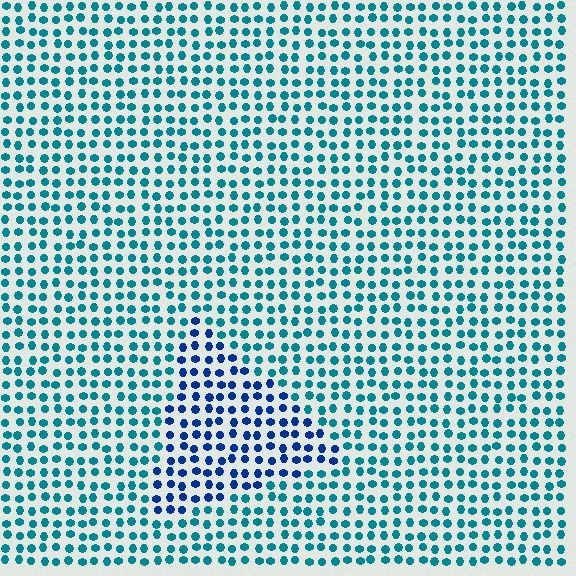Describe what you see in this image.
The image is filled with small teal elements in a uniform arrangement. A triangle-shaped region is visible where the elements are tinted to a slightly different hue, forming a subtle color boundary.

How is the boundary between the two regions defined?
The boundary is defined purely by a slight shift in hue (about 36 degrees). Spacing, size, and orientation are identical on both sides.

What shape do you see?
I see a triangle.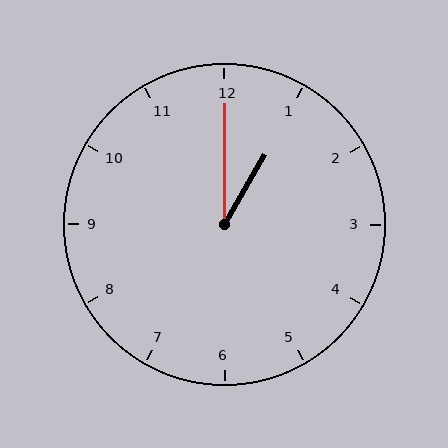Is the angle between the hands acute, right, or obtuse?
It is acute.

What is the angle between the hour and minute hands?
Approximately 30 degrees.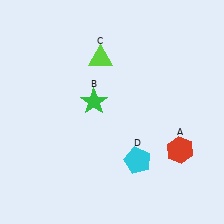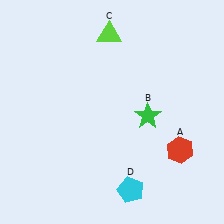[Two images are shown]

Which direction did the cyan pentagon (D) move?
The cyan pentagon (D) moved down.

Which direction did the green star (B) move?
The green star (B) moved right.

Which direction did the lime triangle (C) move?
The lime triangle (C) moved up.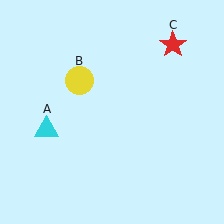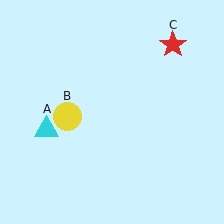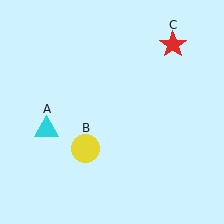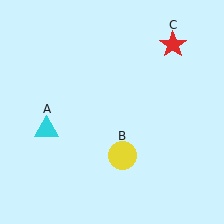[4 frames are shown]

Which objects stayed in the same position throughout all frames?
Cyan triangle (object A) and red star (object C) remained stationary.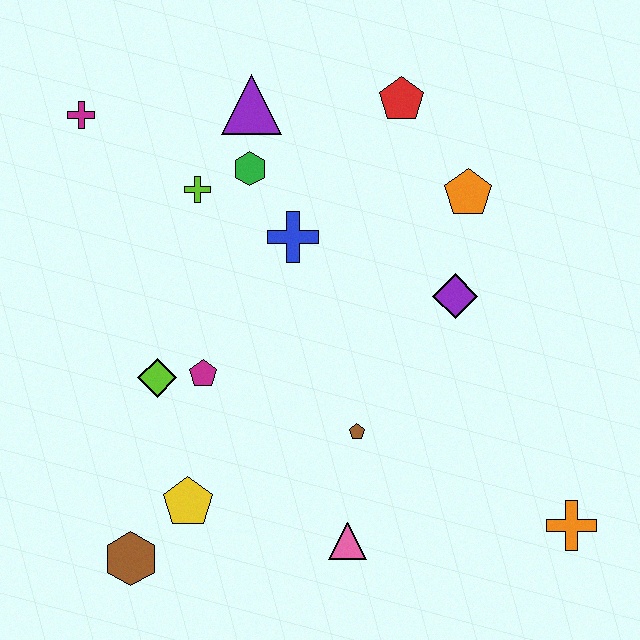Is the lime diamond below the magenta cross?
Yes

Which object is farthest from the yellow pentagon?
The red pentagon is farthest from the yellow pentagon.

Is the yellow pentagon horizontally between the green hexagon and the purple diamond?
No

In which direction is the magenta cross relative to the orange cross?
The magenta cross is to the left of the orange cross.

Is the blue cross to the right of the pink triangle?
No